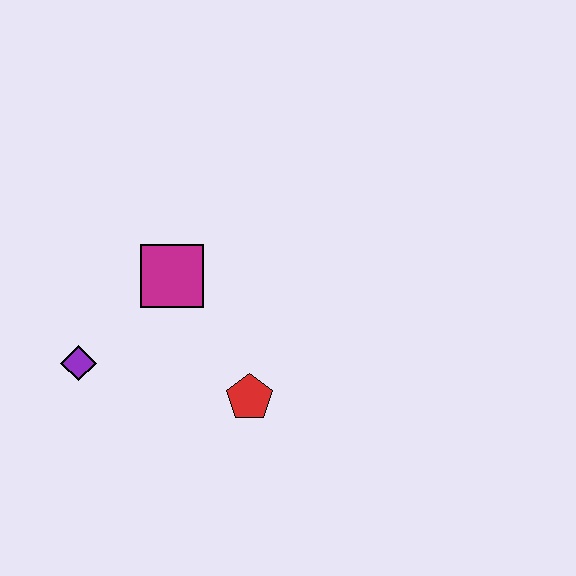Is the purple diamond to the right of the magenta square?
No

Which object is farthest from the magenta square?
The red pentagon is farthest from the magenta square.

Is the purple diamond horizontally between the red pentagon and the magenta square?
No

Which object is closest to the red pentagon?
The magenta square is closest to the red pentagon.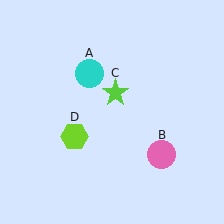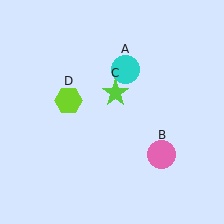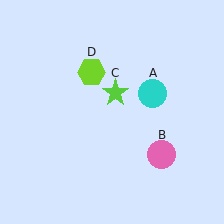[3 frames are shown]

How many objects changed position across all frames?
2 objects changed position: cyan circle (object A), lime hexagon (object D).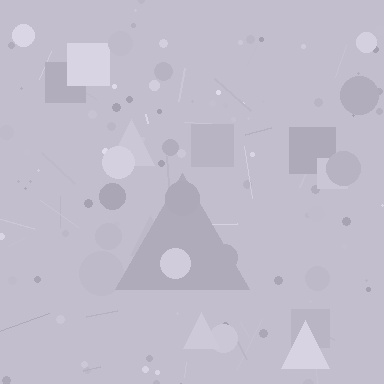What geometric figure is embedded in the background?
A triangle is embedded in the background.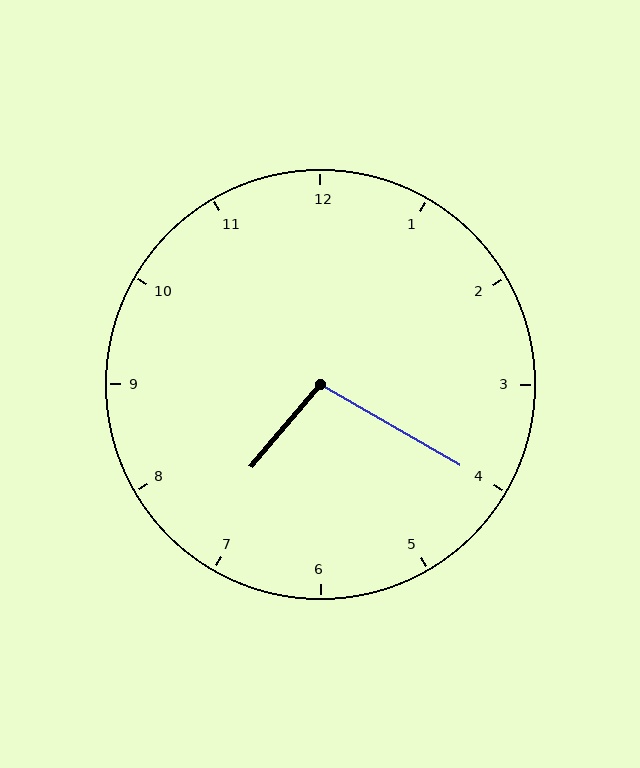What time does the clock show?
7:20.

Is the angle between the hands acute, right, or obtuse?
It is obtuse.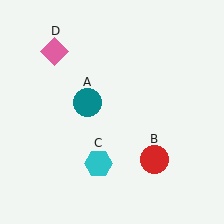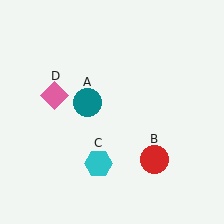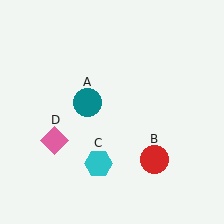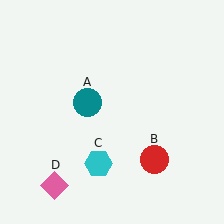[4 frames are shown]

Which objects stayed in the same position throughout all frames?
Teal circle (object A) and red circle (object B) and cyan hexagon (object C) remained stationary.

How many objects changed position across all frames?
1 object changed position: pink diamond (object D).